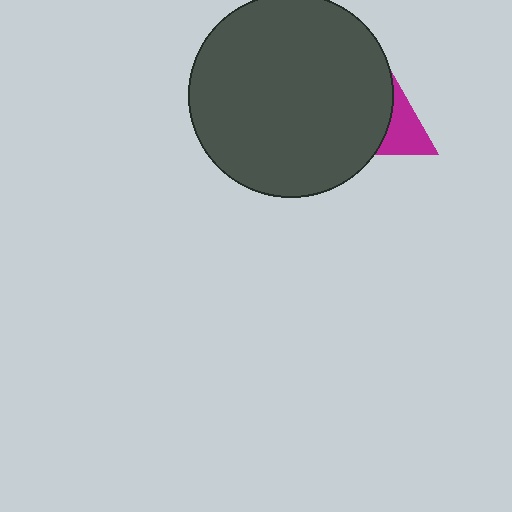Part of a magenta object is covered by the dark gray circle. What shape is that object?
It is a triangle.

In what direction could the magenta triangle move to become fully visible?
The magenta triangle could move right. That would shift it out from behind the dark gray circle entirely.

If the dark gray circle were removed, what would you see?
You would see the complete magenta triangle.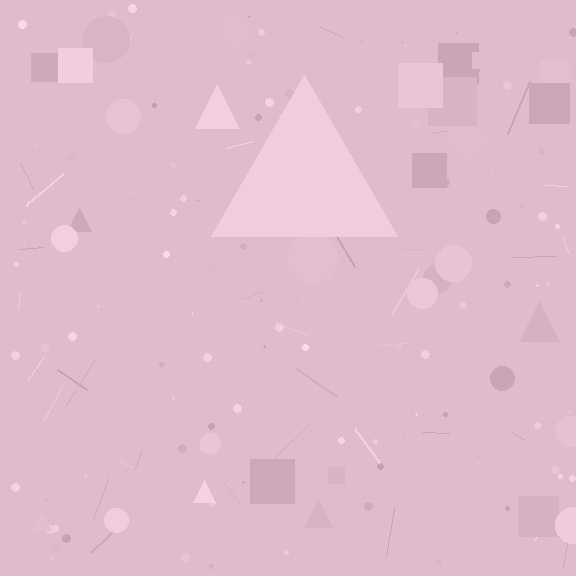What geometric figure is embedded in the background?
A triangle is embedded in the background.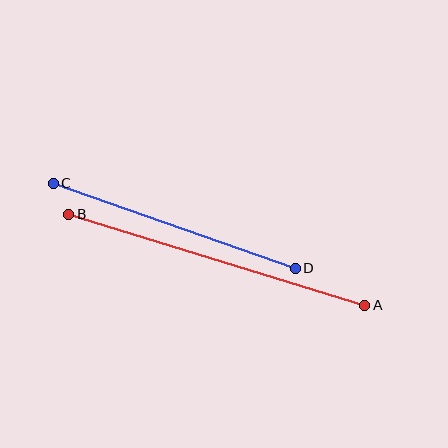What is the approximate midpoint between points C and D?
The midpoint is at approximately (174, 226) pixels.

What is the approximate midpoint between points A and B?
The midpoint is at approximately (217, 260) pixels.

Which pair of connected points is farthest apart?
Points A and B are farthest apart.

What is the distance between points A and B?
The distance is approximately 310 pixels.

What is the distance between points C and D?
The distance is approximately 257 pixels.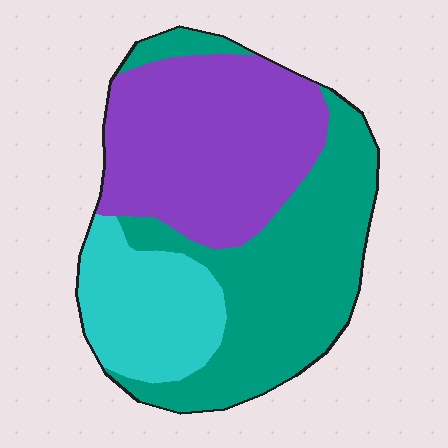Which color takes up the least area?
Cyan, at roughly 20%.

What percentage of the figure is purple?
Purple takes up about two fifths (2/5) of the figure.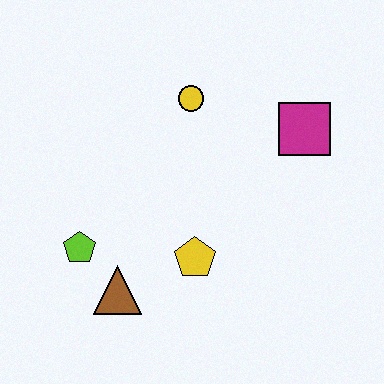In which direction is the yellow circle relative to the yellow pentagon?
The yellow circle is above the yellow pentagon.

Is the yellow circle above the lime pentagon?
Yes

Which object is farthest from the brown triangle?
The magenta square is farthest from the brown triangle.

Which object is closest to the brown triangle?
The lime pentagon is closest to the brown triangle.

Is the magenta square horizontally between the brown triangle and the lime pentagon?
No